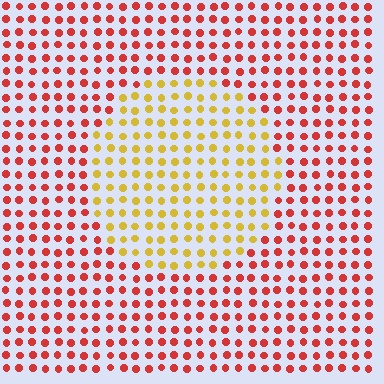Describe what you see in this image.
The image is filled with small red elements in a uniform arrangement. A circle-shaped region is visible where the elements are tinted to a slightly different hue, forming a subtle color boundary.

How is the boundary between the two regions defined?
The boundary is defined purely by a slight shift in hue (about 51 degrees). Spacing, size, and orientation are identical on both sides.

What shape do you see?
I see a circle.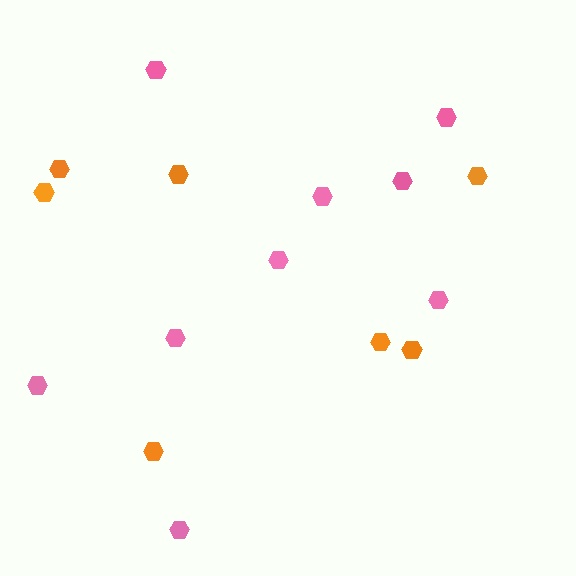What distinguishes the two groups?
There are 2 groups: one group of pink hexagons (9) and one group of orange hexagons (7).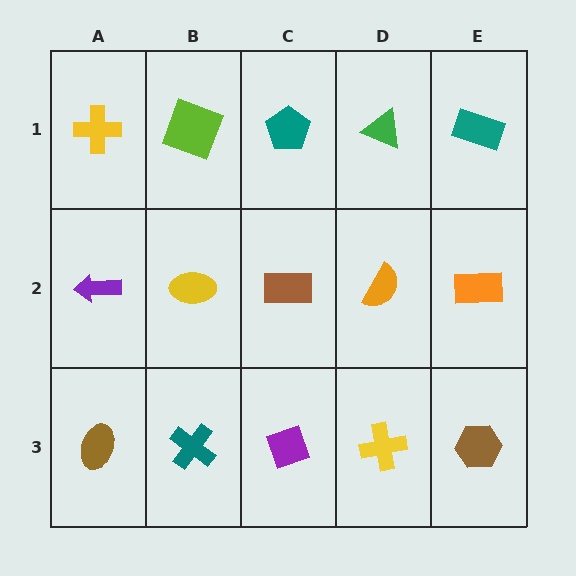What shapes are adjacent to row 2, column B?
A lime square (row 1, column B), a teal cross (row 3, column B), a purple arrow (row 2, column A), a brown rectangle (row 2, column C).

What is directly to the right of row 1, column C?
A green triangle.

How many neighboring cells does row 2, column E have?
3.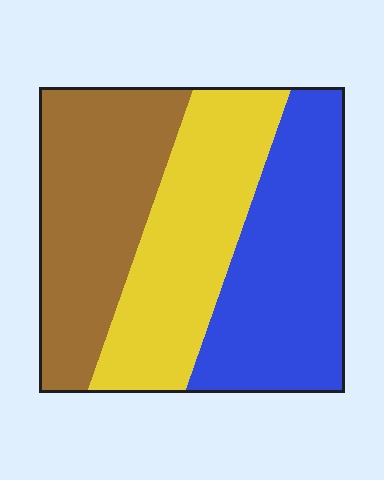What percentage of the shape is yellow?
Yellow takes up about one third (1/3) of the shape.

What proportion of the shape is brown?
Brown takes up about one third (1/3) of the shape.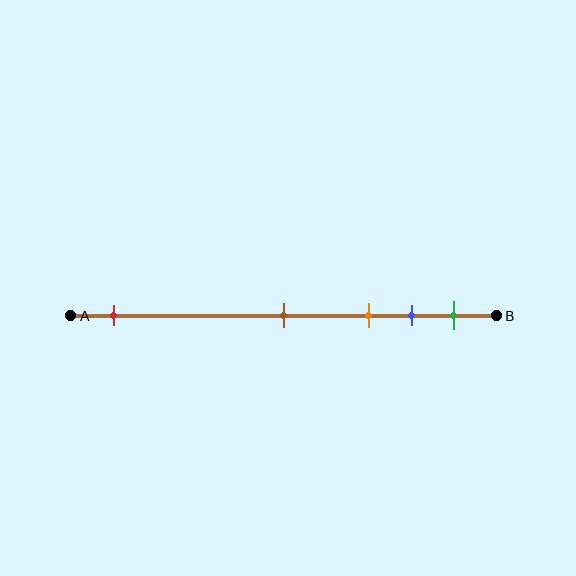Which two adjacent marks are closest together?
The blue and green marks are the closest adjacent pair.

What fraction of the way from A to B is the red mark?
The red mark is approximately 10% (0.1) of the way from A to B.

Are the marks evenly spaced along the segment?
No, the marks are not evenly spaced.